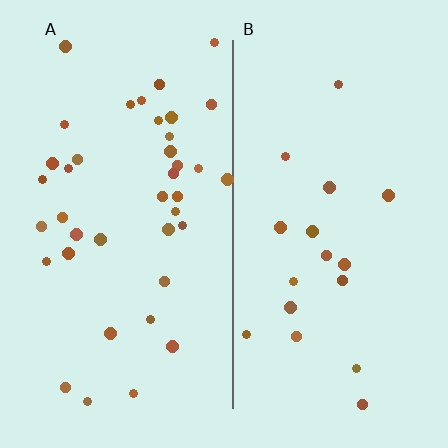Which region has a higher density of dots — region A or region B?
A (the left).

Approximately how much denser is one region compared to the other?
Approximately 2.2× — region A over region B.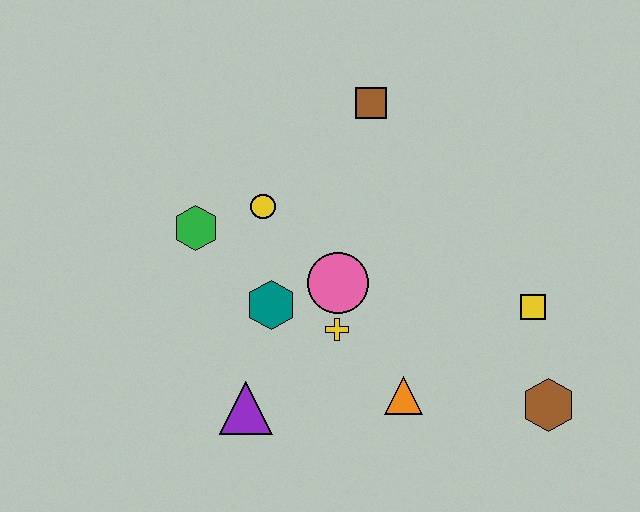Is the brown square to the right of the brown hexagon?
No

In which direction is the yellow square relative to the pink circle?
The yellow square is to the right of the pink circle.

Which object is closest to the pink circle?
The yellow cross is closest to the pink circle.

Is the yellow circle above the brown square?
No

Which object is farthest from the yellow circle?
The brown hexagon is farthest from the yellow circle.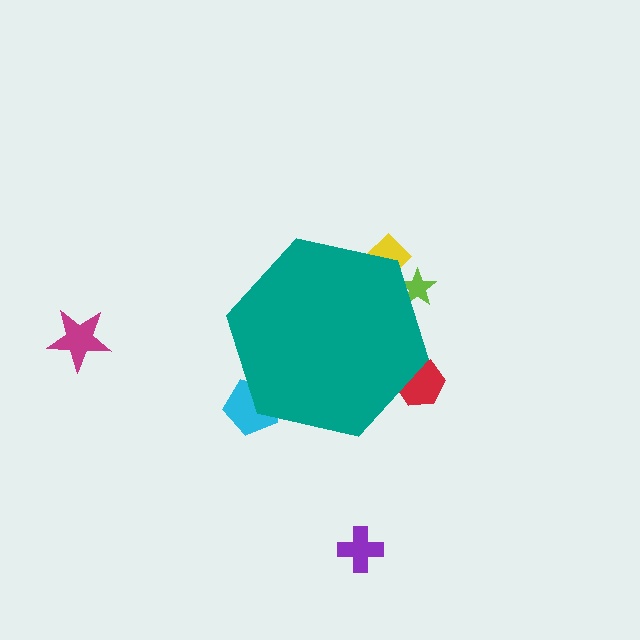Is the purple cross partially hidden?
No, the purple cross is fully visible.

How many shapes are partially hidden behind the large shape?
4 shapes are partially hidden.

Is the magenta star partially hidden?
No, the magenta star is fully visible.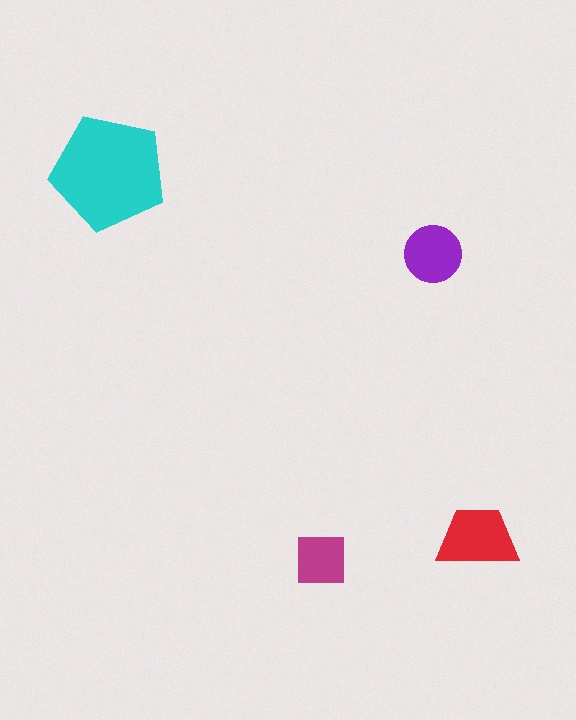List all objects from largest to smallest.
The cyan pentagon, the red trapezoid, the purple circle, the magenta square.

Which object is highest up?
The cyan pentagon is topmost.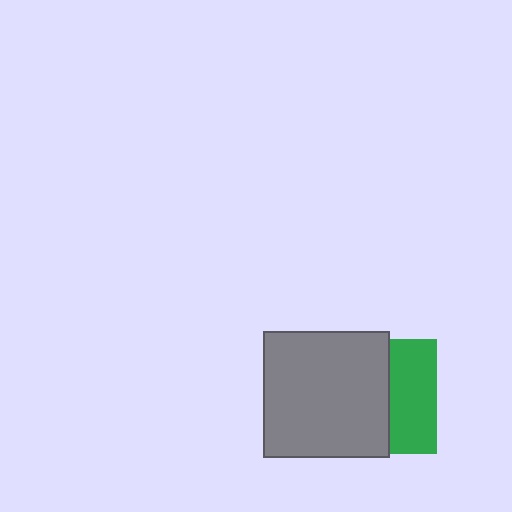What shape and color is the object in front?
The object in front is a gray square.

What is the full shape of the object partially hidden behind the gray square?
The partially hidden object is a green square.